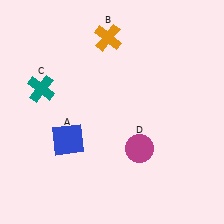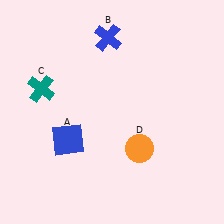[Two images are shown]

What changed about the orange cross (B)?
In Image 1, B is orange. In Image 2, it changed to blue.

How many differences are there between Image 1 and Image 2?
There are 2 differences between the two images.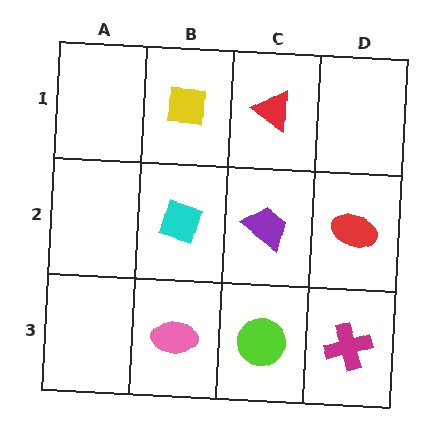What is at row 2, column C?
A purple trapezoid.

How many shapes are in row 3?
3 shapes.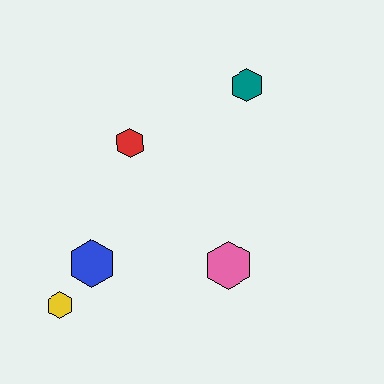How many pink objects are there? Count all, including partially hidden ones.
There is 1 pink object.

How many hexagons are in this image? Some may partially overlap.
There are 5 hexagons.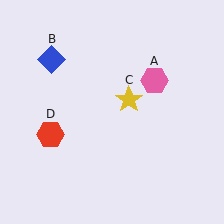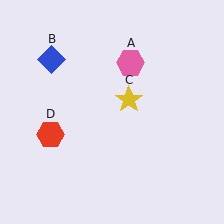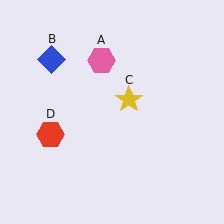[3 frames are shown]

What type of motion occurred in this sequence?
The pink hexagon (object A) rotated counterclockwise around the center of the scene.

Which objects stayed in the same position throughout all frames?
Blue diamond (object B) and yellow star (object C) and red hexagon (object D) remained stationary.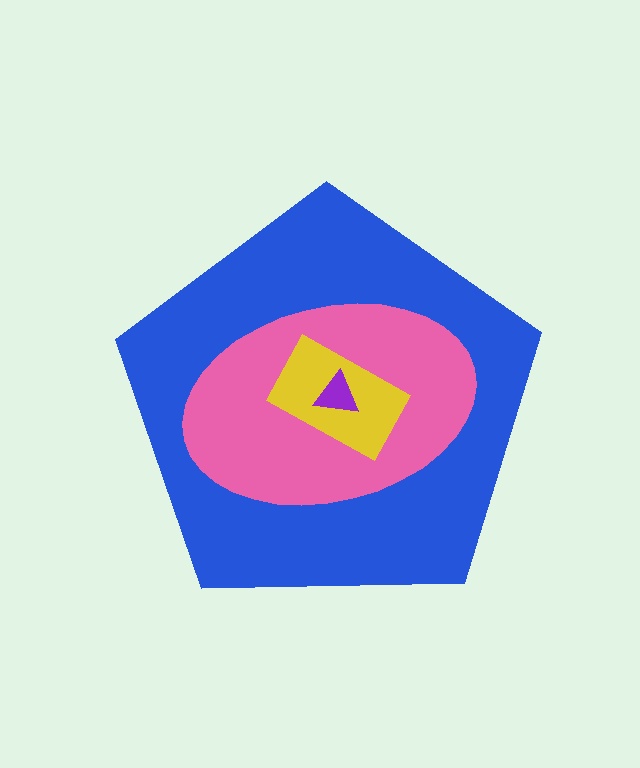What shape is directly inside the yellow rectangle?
The purple triangle.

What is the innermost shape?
The purple triangle.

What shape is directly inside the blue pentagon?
The pink ellipse.